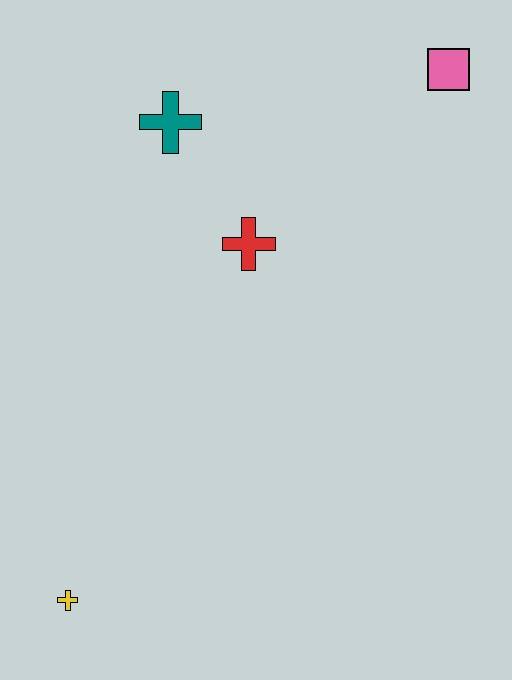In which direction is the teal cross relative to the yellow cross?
The teal cross is above the yellow cross.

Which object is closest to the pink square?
The red cross is closest to the pink square.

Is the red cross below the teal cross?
Yes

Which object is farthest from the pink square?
The yellow cross is farthest from the pink square.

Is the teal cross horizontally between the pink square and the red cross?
No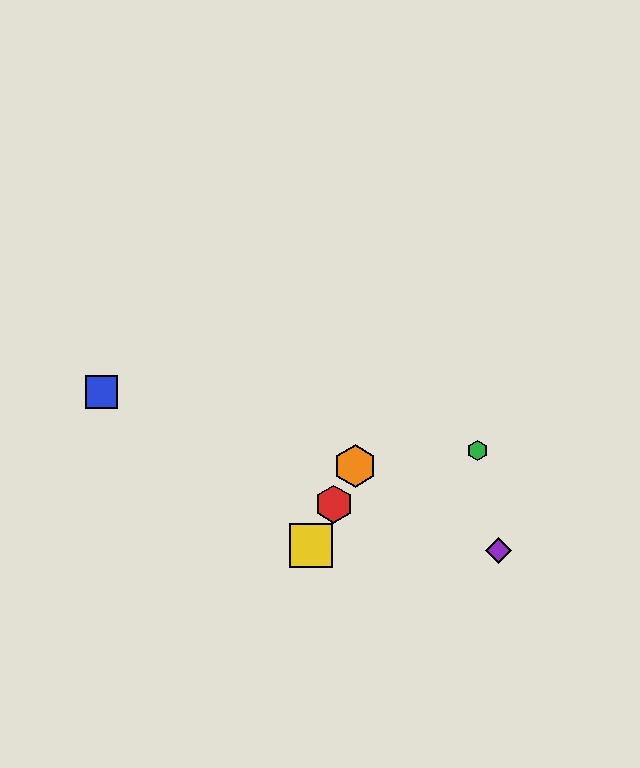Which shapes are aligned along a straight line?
The red hexagon, the yellow square, the orange hexagon are aligned along a straight line.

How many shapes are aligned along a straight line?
3 shapes (the red hexagon, the yellow square, the orange hexagon) are aligned along a straight line.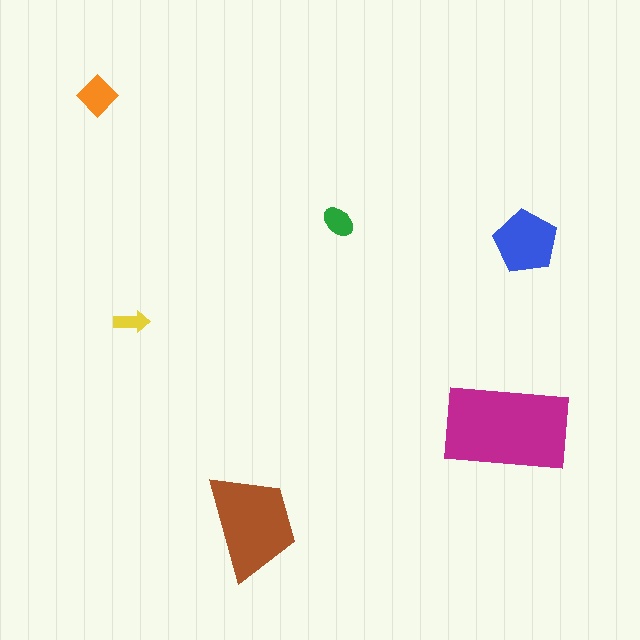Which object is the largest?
The magenta rectangle.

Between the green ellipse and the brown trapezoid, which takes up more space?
The brown trapezoid.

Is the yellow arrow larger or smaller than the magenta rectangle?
Smaller.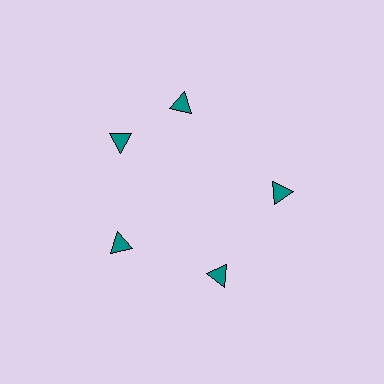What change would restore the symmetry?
The symmetry would be restored by rotating it back into even spacing with its neighbors so that all 5 triangles sit at equal angles and equal distance from the center.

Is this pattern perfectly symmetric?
No. The 5 teal triangles are arranged in a ring, but one element near the 1 o'clock position is rotated out of alignment along the ring, breaking the 5-fold rotational symmetry.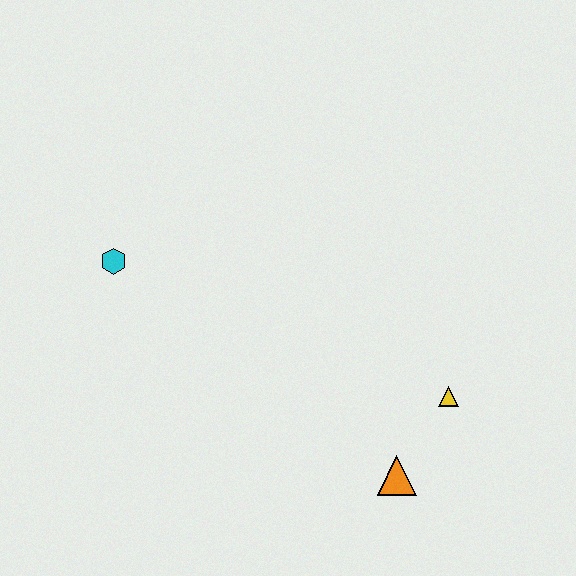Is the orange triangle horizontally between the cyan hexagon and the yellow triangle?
Yes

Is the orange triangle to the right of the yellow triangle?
No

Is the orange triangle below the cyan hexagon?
Yes